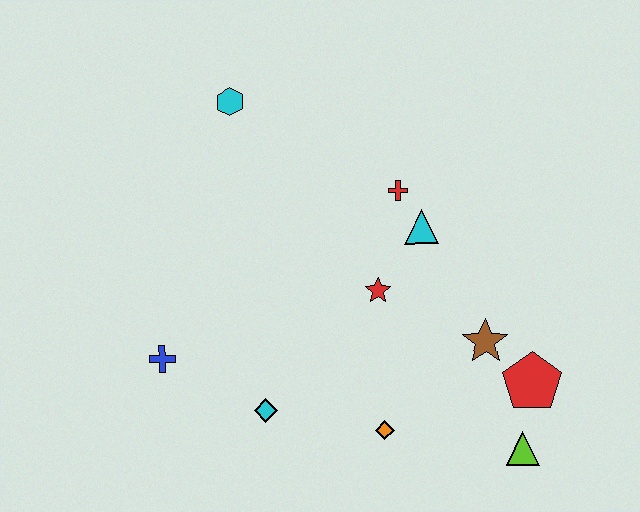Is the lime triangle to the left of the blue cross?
No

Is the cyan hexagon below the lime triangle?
No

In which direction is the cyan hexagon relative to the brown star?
The cyan hexagon is to the left of the brown star.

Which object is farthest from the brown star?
The cyan hexagon is farthest from the brown star.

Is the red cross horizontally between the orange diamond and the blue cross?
No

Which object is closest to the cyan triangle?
The red cross is closest to the cyan triangle.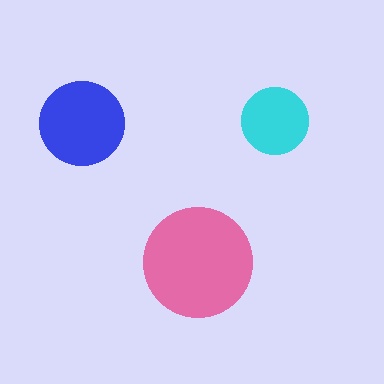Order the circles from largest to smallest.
the pink one, the blue one, the cyan one.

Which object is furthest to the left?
The blue circle is leftmost.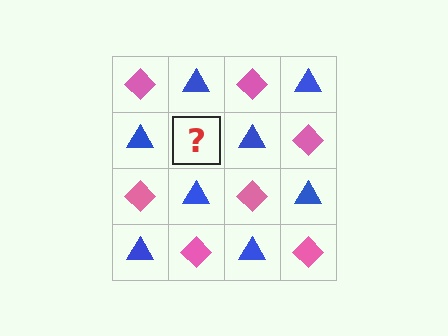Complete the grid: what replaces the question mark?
The question mark should be replaced with a pink diamond.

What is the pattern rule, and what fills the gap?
The rule is that it alternates pink diamond and blue triangle in a checkerboard pattern. The gap should be filled with a pink diamond.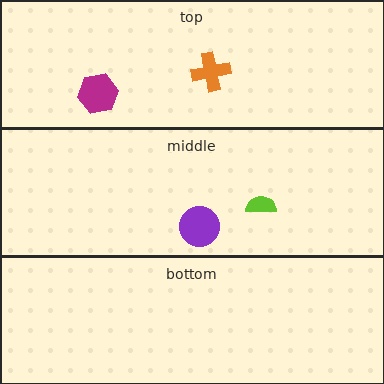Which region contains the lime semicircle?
The middle region.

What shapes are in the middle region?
The lime semicircle, the purple circle.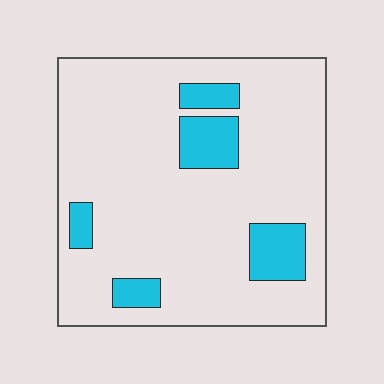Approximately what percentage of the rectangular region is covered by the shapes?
Approximately 15%.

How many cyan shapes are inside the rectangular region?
5.